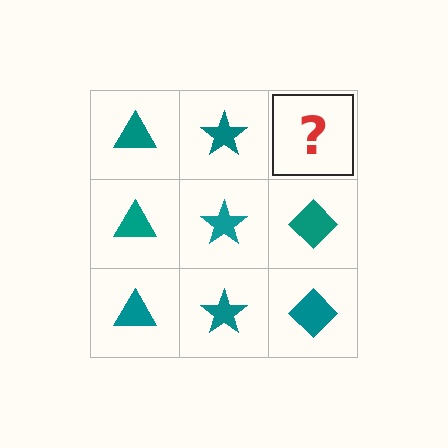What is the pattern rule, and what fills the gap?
The rule is that each column has a consistent shape. The gap should be filled with a teal diamond.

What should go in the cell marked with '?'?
The missing cell should contain a teal diamond.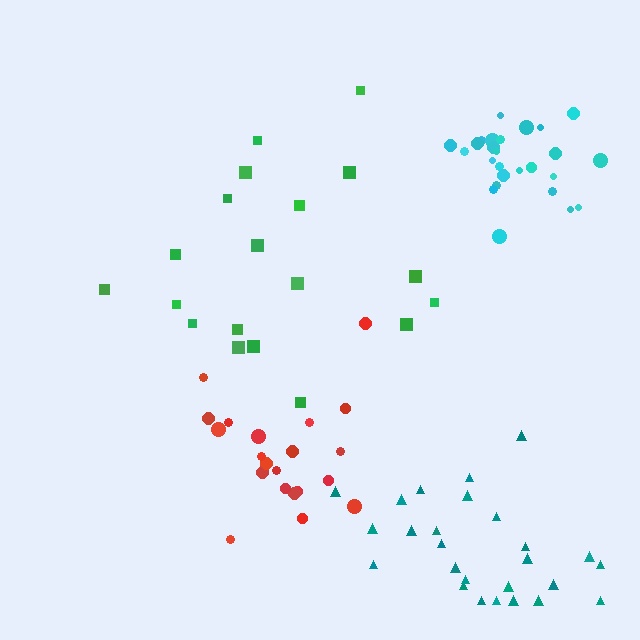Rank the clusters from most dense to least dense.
cyan, red, teal, green.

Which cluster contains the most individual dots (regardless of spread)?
Teal (26).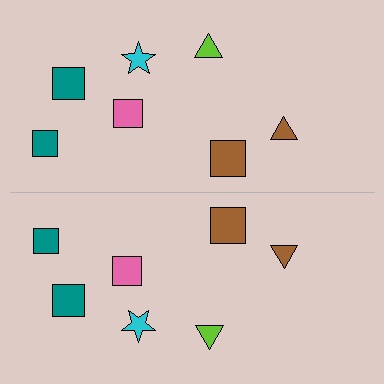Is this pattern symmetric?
Yes, this pattern has bilateral (reflection) symmetry.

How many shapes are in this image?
There are 14 shapes in this image.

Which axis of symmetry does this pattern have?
The pattern has a horizontal axis of symmetry running through the center of the image.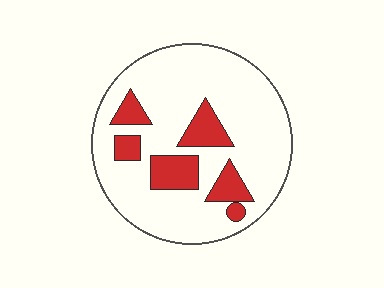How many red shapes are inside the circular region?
6.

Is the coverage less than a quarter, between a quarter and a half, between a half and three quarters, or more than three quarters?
Less than a quarter.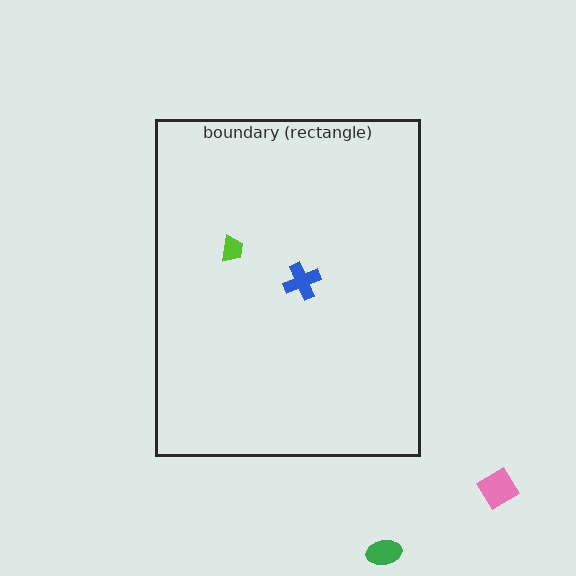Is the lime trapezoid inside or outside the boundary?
Inside.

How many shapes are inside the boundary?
2 inside, 2 outside.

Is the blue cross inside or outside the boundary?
Inside.